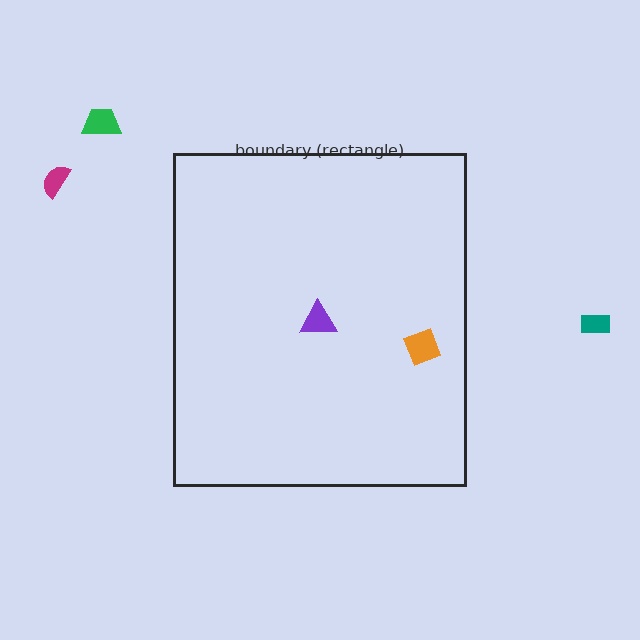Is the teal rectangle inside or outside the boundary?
Outside.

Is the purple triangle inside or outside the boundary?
Inside.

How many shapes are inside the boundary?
2 inside, 3 outside.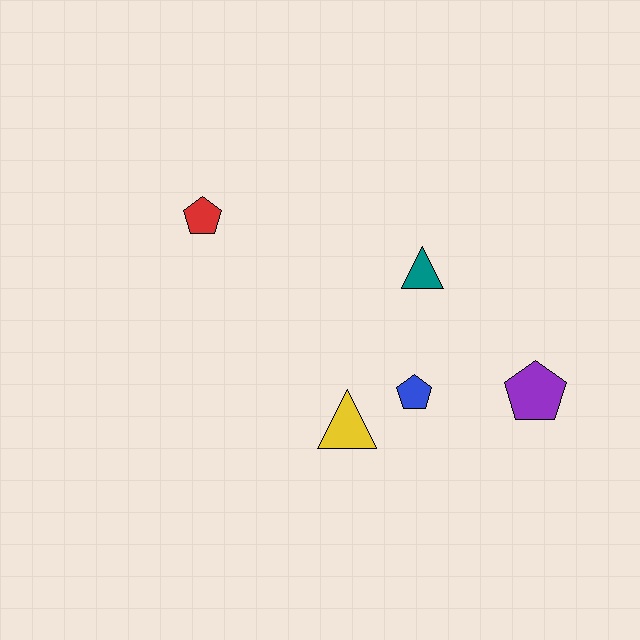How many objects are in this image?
There are 5 objects.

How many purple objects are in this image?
There is 1 purple object.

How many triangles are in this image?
There are 2 triangles.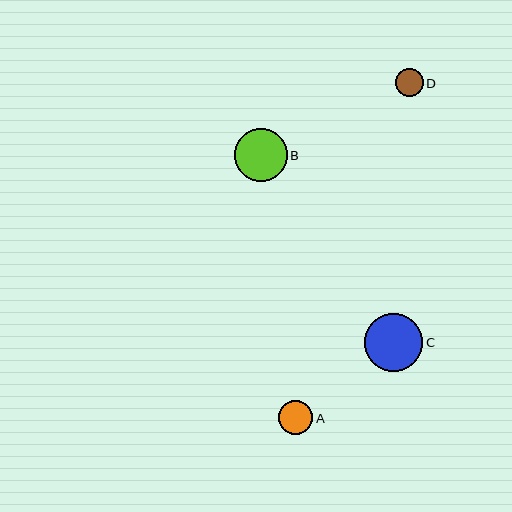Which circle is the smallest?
Circle D is the smallest with a size of approximately 28 pixels.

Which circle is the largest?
Circle C is the largest with a size of approximately 58 pixels.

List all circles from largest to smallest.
From largest to smallest: C, B, A, D.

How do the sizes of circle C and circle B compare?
Circle C and circle B are approximately the same size.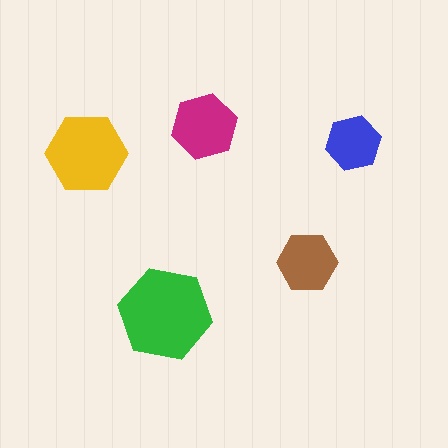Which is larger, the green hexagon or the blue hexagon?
The green one.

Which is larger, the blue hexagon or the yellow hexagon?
The yellow one.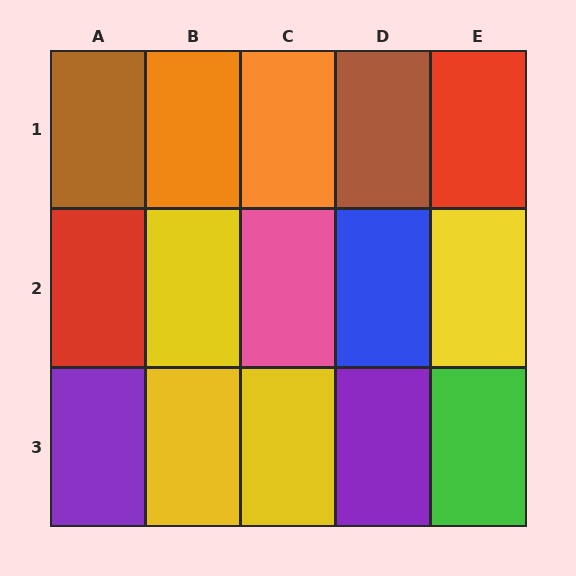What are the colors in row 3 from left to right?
Purple, yellow, yellow, purple, green.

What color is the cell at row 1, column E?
Red.